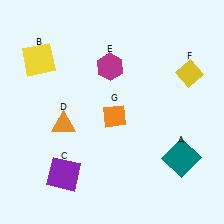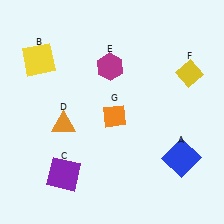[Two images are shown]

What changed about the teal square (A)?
In Image 1, A is teal. In Image 2, it changed to blue.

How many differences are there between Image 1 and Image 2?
There is 1 difference between the two images.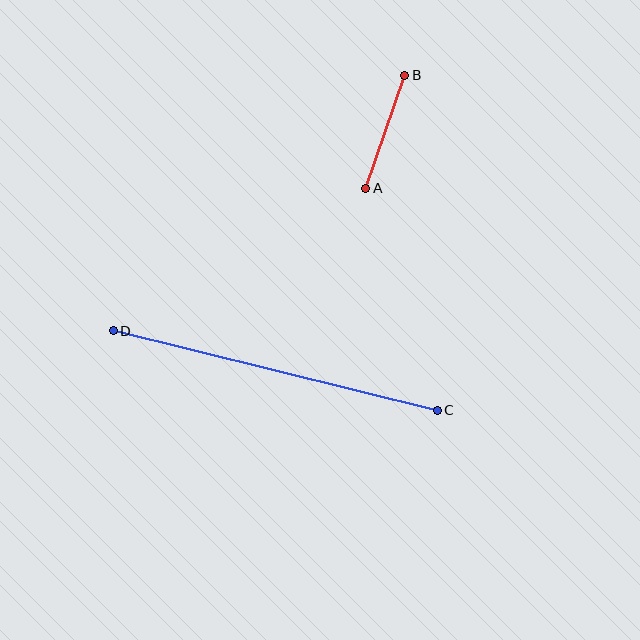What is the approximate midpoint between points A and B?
The midpoint is at approximately (385, 132) pixels.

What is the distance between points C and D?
The distance is approximately 333 pixels.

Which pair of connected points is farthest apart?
Points C and D are farthest apart.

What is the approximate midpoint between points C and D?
The midpoint is at approximately (275, 371) pixels.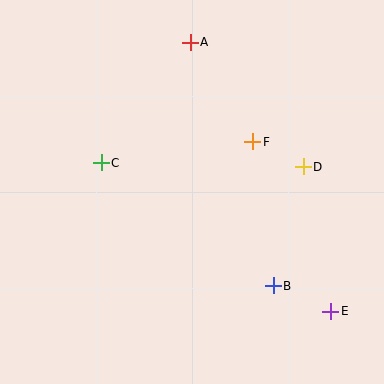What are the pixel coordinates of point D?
Point D is at (303, 167).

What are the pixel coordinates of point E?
Point E is at (331, 311).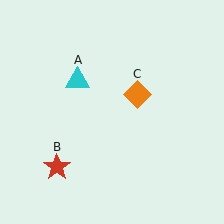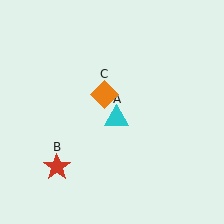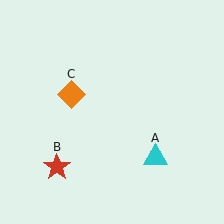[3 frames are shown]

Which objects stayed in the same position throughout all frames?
Red star (object B) remained stationary.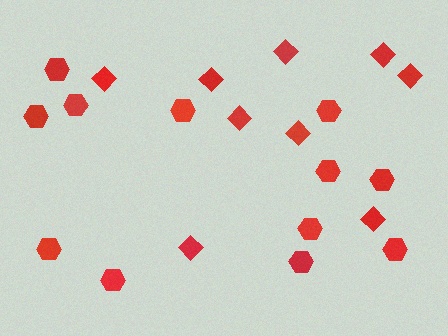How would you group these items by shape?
There are 2 groups: one group of diamonds (9) and one group of hexagons (12).